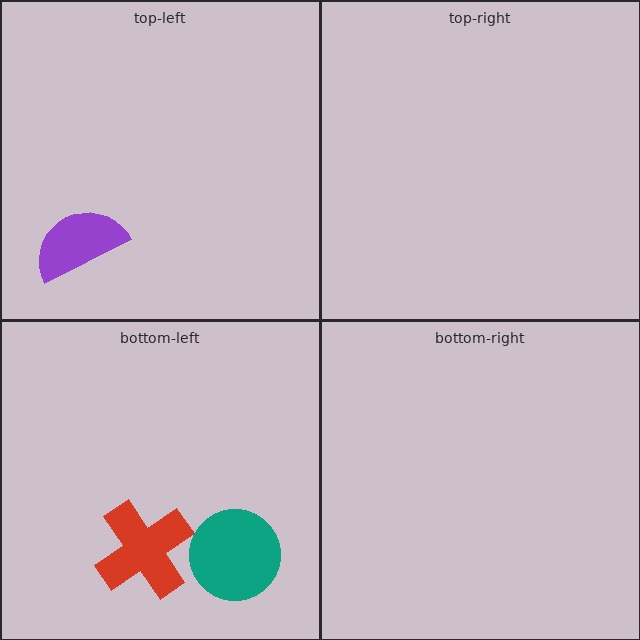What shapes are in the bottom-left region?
The teal circle, the red cross.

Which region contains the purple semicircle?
The top-left region.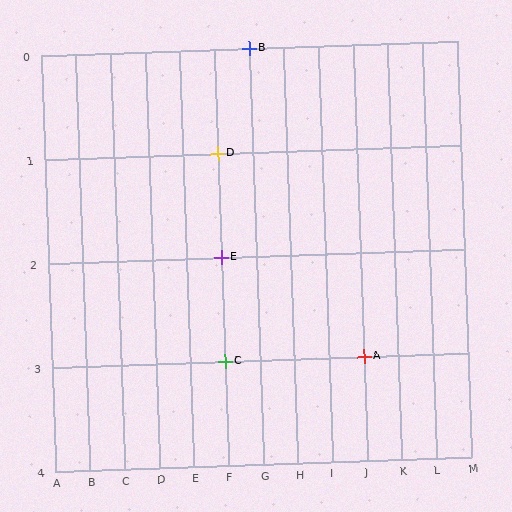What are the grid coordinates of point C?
Point C is at grid coordinates (F, 3).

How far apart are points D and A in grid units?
Points D and A are 4 columns and 2 rows apart (about 4.5 grid units diagonally).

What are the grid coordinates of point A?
Point A is at grid coordinates (J, 3).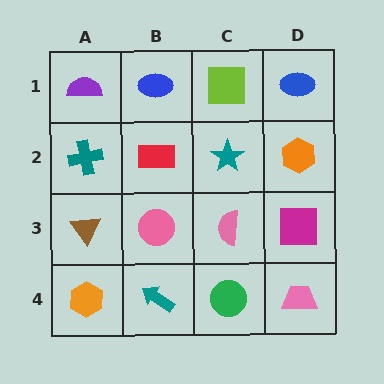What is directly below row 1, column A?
A teal cross.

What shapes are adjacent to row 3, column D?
An orange hexagon (row 2, column D), a pink trapezoid (row 4, column D), a pink semicircle (row 3, column C).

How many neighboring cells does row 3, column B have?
4.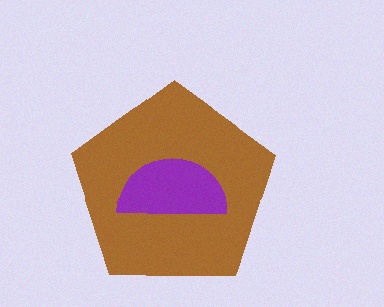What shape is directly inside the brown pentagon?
The purple semicircle.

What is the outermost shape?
The brown pentagon.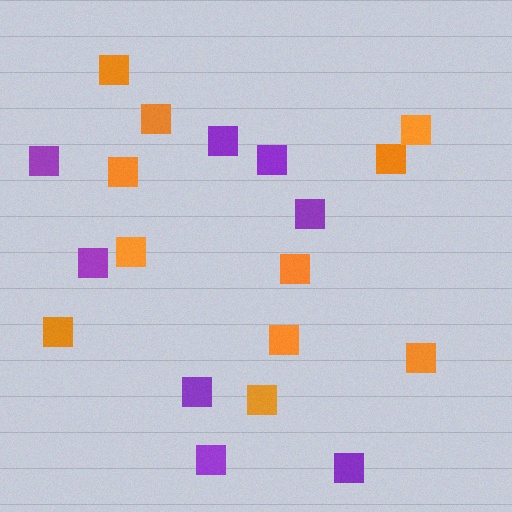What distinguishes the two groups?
There are 2 groups: one group of purple squares (8) and one group of orange squares (11).